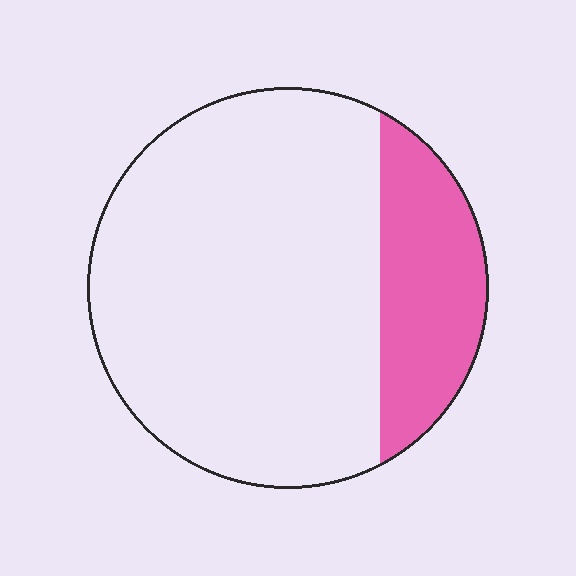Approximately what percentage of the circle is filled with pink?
Approximately 20%.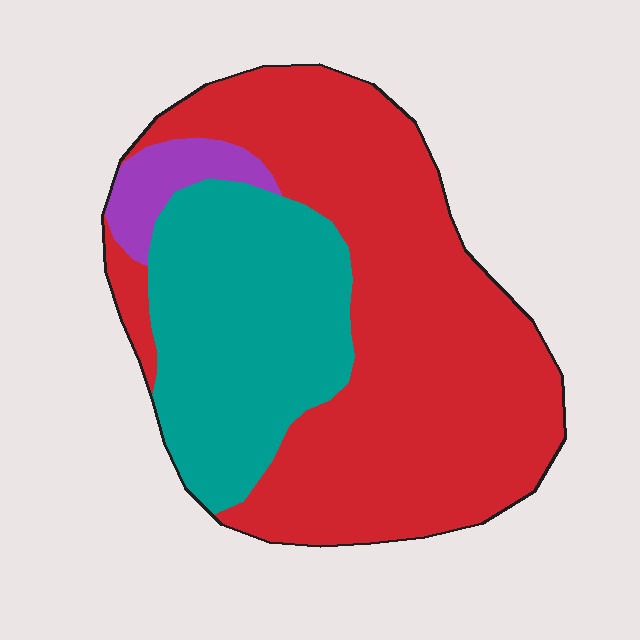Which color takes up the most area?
Red, at roughly 60%.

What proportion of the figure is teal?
Teal takes up between a sixth and a third of the figure.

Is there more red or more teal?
Red.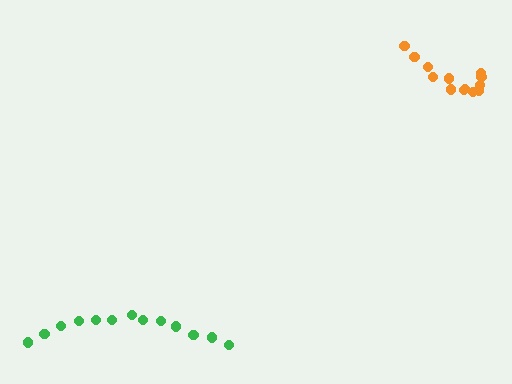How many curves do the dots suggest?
There are 2 distinct paths.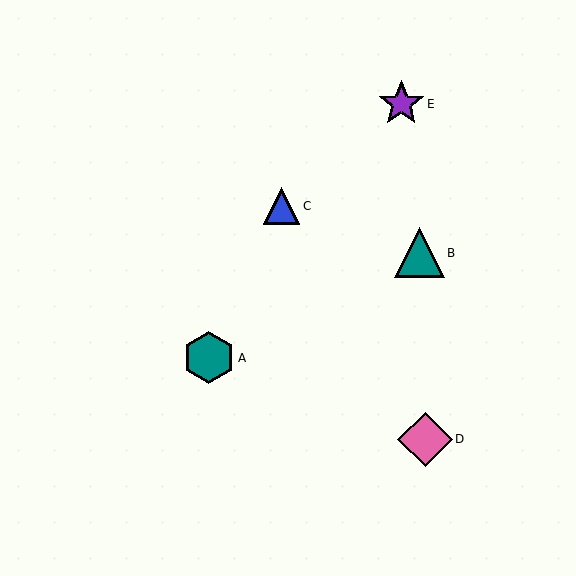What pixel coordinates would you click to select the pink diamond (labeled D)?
Click at (425, 439) to select the pink diamond D.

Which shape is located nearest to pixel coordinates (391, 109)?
The purple star (labeled E) at (401, 104) is nearest to that location.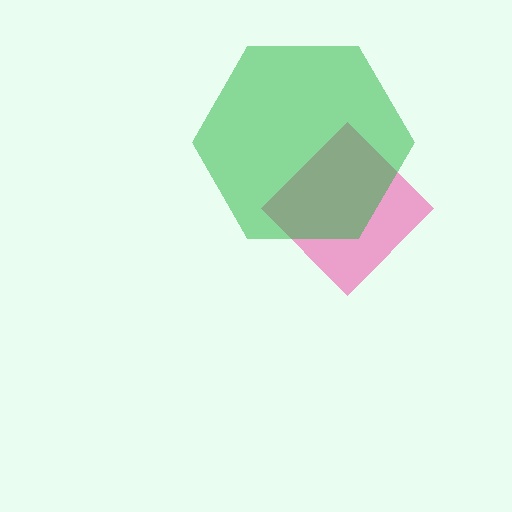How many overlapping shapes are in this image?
There are 2 overlapping shapes in the image.